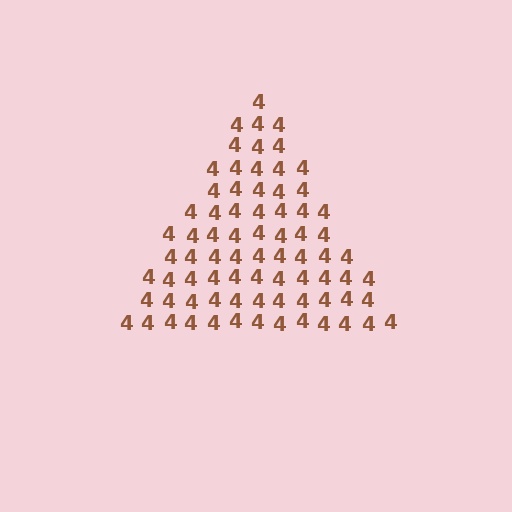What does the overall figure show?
The overall figure shows a triangle.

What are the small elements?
The small elements are digit 4's.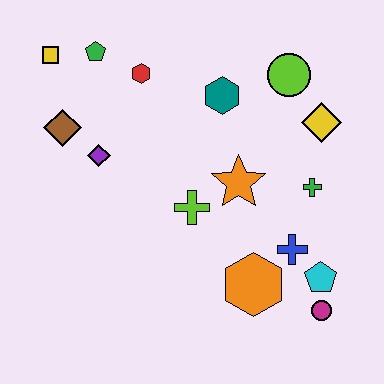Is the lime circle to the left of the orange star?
No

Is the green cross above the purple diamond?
No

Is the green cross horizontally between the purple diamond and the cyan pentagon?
Yes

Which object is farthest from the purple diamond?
The magenta circle is farthest from the purple diamond.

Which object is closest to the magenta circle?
The cyan pentagon is closest to the magenta circle.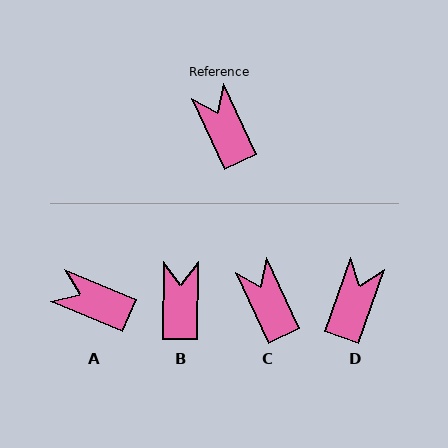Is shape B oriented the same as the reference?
No, it is off by about 26 degrees.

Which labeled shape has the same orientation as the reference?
C.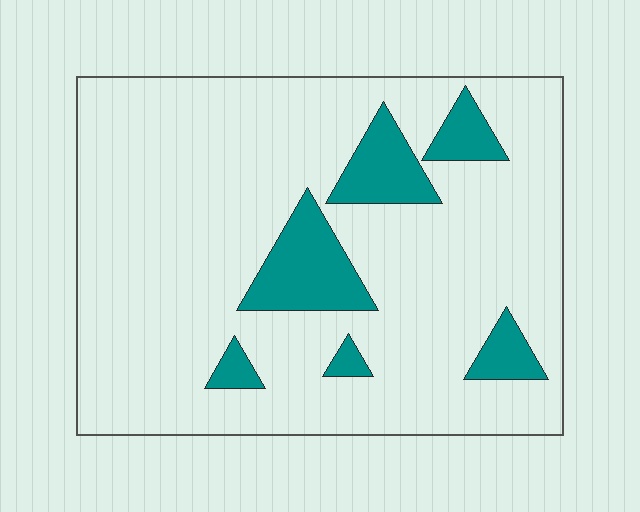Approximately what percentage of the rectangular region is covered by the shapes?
Approximately 15%.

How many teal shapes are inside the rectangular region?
6.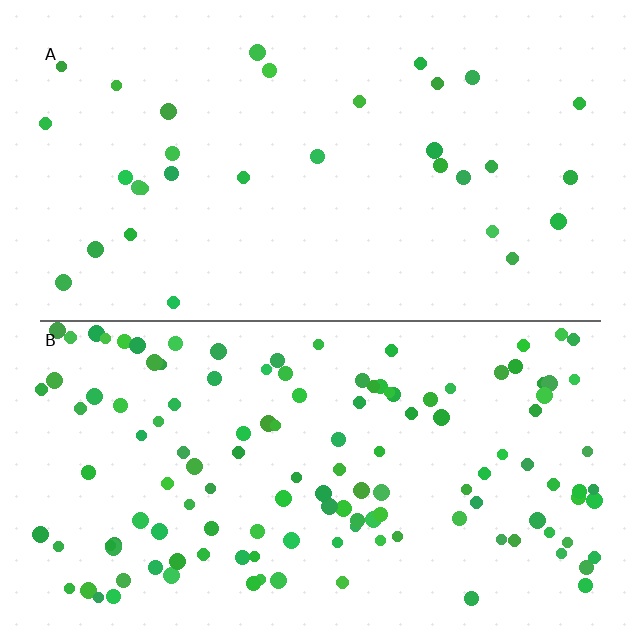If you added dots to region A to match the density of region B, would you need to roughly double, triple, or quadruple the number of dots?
Approximately quadruple.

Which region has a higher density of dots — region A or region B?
B (the bottom).